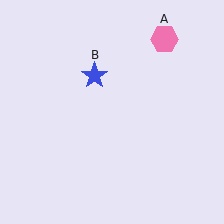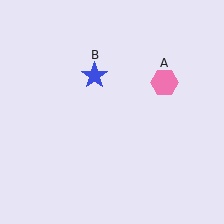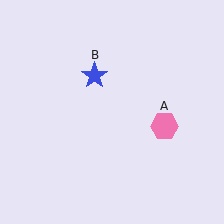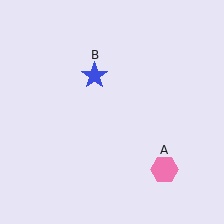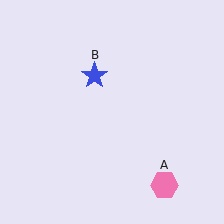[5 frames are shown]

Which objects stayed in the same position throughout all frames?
Blue star (object B) remained stationary.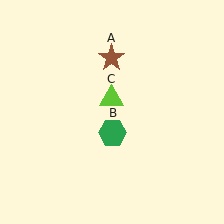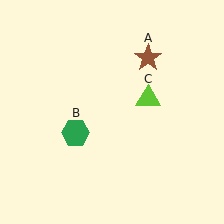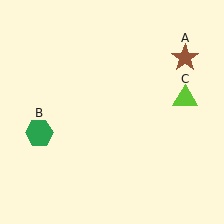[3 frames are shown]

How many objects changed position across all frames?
3 objects changed position: brown star (object A), green hexagon (object B), lime triangle (object C).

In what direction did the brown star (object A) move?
The brown star (object A) moved right.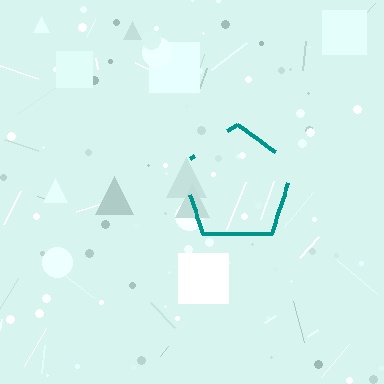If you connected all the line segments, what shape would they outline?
They would outline a pentagon.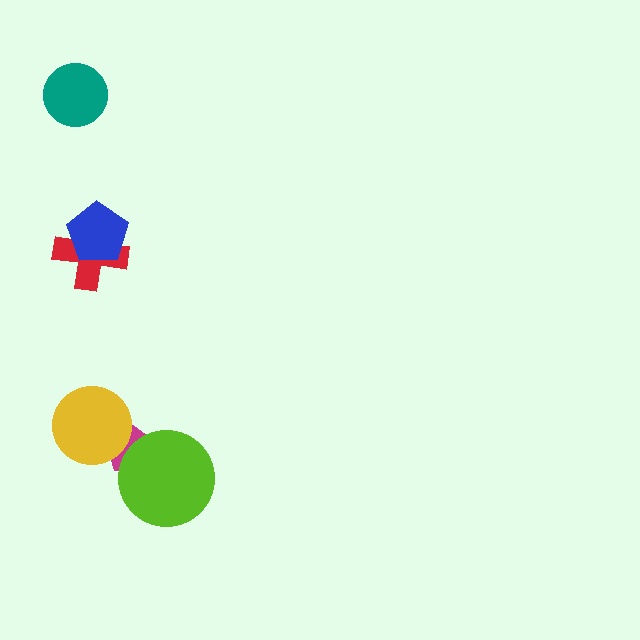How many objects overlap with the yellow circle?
1 object overlaps with the yellow circle.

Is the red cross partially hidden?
Yes, it is partially covered by another shape.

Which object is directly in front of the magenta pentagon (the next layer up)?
The yellow circle is directly in front of the magenta pentagon.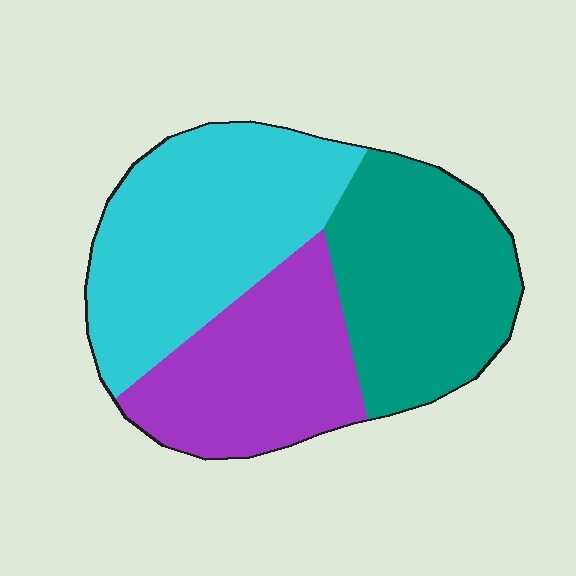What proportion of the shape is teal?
Teal takes up between a quarter and a half of the shape.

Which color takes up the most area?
Cyan, at roughly 40%.